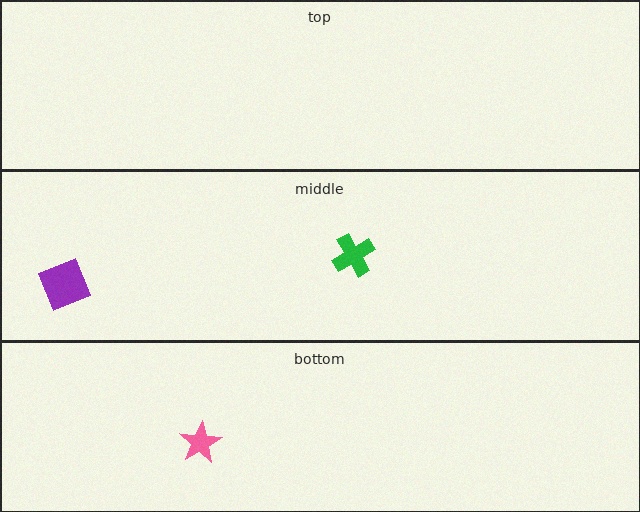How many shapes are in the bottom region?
1.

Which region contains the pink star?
The bottom region.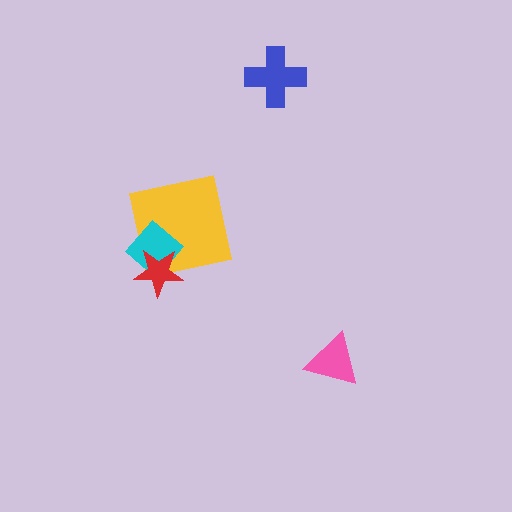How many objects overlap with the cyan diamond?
2 objects overlap with the cyan diamond.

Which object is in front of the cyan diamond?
The red star is in front of the cyan diamond.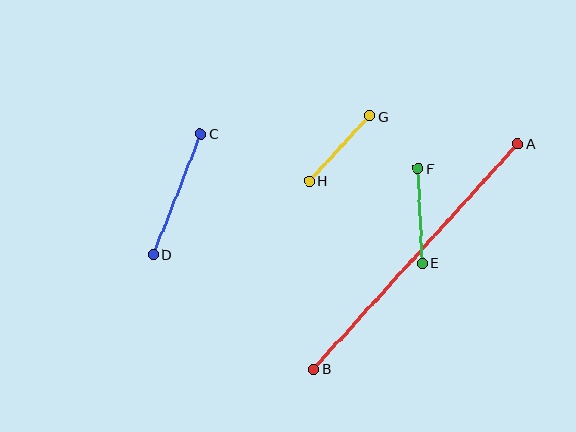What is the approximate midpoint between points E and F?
The midpoint is at approximately (420, 216) pixels.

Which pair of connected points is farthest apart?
Points A and B are farthest apart.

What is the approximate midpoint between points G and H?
The midpoint is at approximately (339, 149) pixels.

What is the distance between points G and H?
The distance is approximately 89 pixels.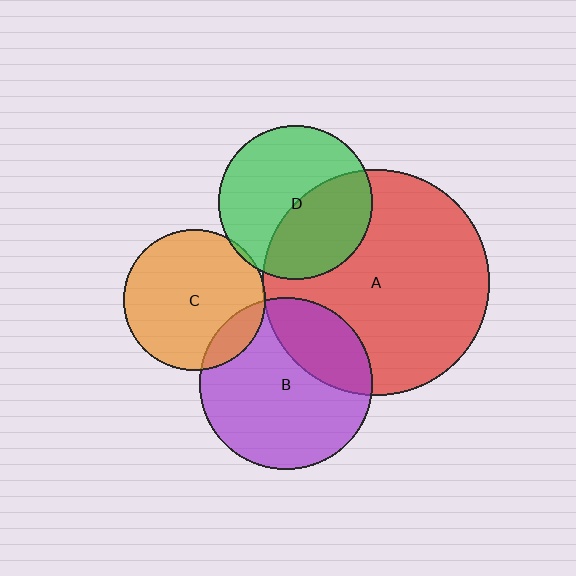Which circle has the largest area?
Circle A (red).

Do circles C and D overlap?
Yes.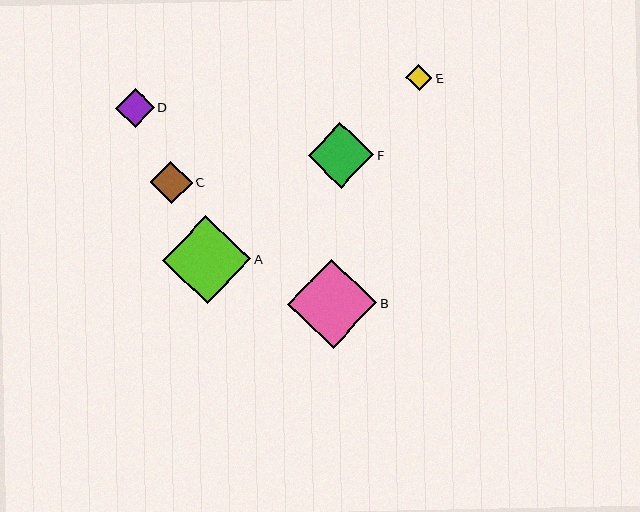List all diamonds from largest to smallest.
From largest to smallest: B, A, F, C, D, E.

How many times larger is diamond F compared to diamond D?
Diamond F is approximately 1.7 times the size of diamond D.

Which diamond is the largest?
Diamond B is the largest with a size of approximately 89 pixels.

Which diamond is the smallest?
Diamond E is the smallest with a size of approximately 26 pixels.